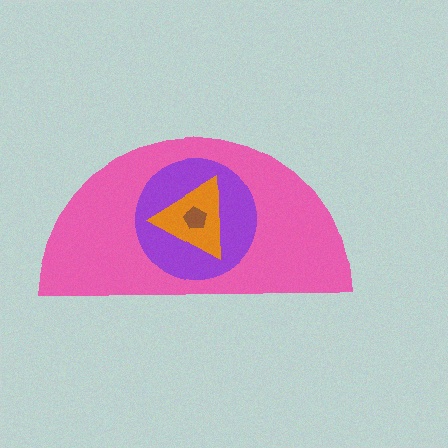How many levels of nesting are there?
4.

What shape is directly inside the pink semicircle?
The purple circle.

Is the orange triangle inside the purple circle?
Yes.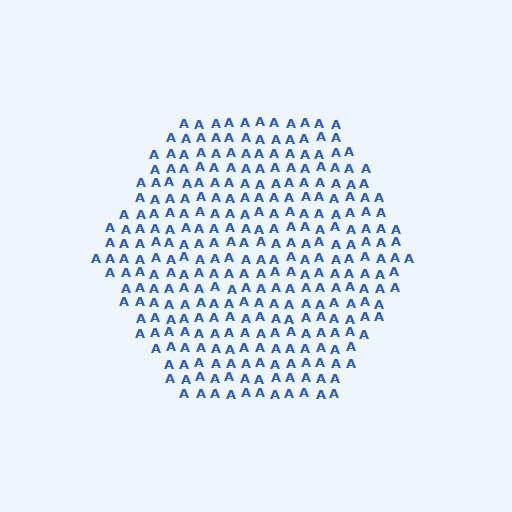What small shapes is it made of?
It is made of small letter A's.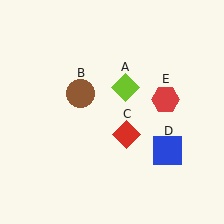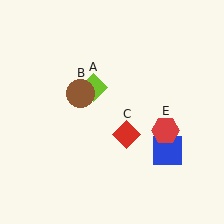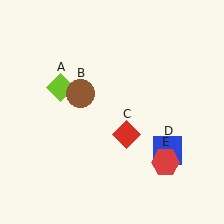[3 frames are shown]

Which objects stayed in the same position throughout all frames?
Brown circle (object B) and red diamond (object C) and blue square (object D) remained stationary.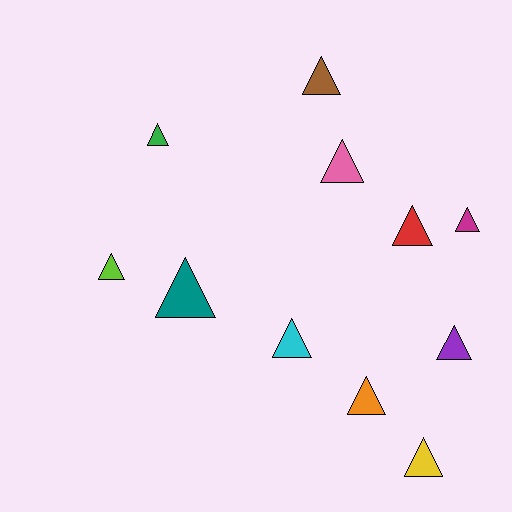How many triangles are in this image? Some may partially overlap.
There are 11 triangles.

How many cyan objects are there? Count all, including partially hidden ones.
There is 1 cyan object.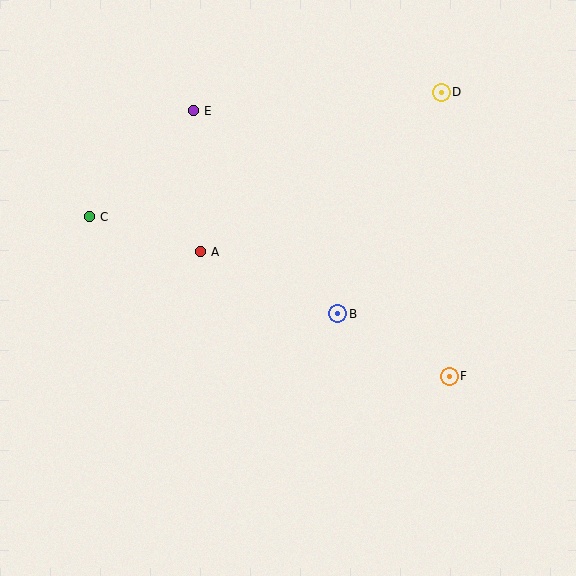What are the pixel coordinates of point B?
Point B is at (338, 314).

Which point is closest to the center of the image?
Point B at (338, 314) is closest to the center.